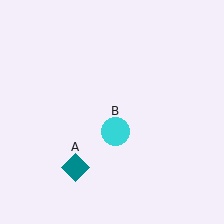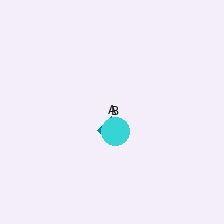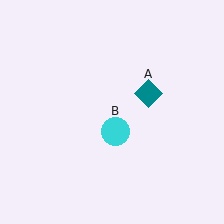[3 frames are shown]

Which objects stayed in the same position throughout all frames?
Cyan circle (object B) remained stationary.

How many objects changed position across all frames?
1 object changed position: teal diamond (object A).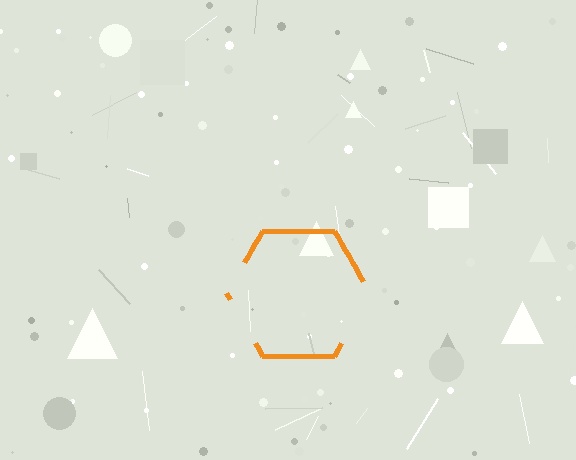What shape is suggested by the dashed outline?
The dashed outline suggests a hexagon.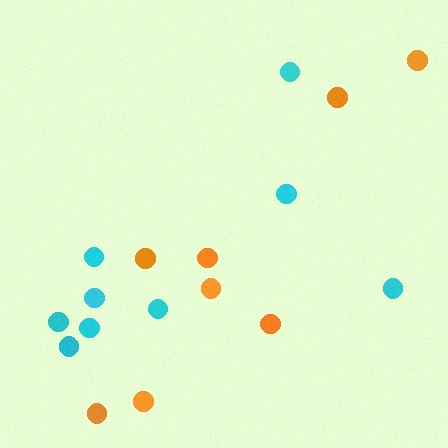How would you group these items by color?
There are 2 groups: one group of cyan circles (9) and one group of orange circles (8).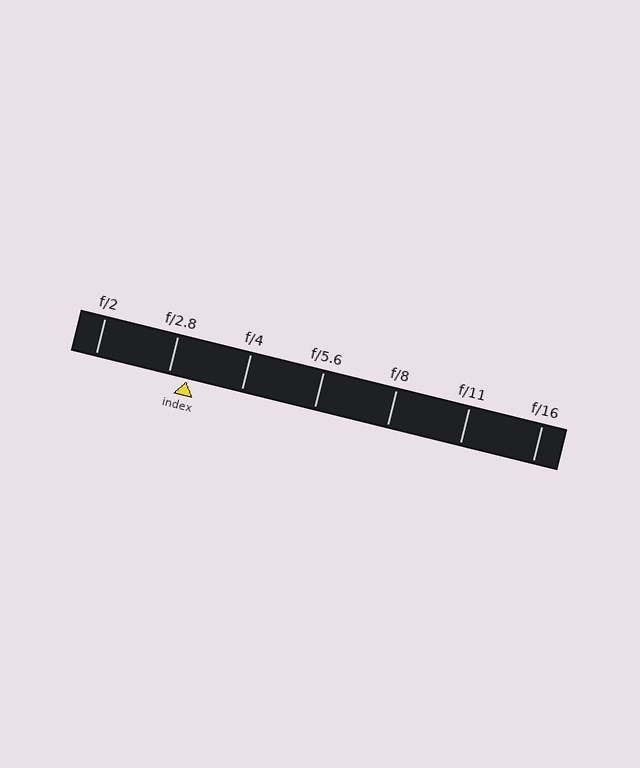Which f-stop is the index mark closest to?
The index mark is closest to f/2.8.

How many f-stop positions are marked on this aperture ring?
There are 7 f-stop positions marked.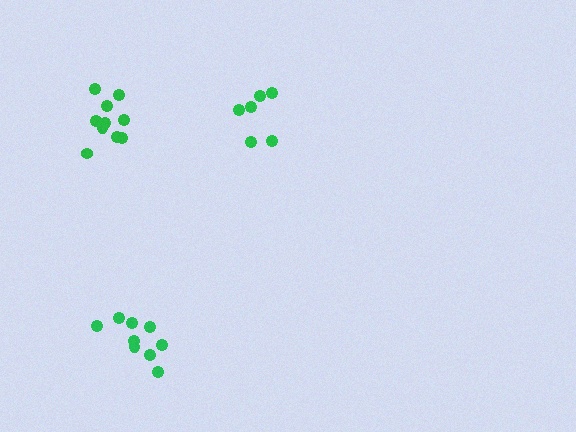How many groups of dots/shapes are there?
There are 3 groups.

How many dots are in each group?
Group 1: 6 dots, Group 2: 10 dots, Group 3: 9 dots (25 total).